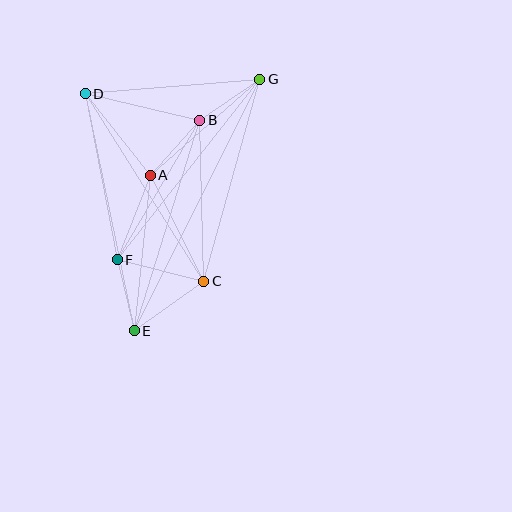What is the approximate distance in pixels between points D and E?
The distance between D and E is approximately 242 pixels.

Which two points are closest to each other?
Points B and G are closest to each other.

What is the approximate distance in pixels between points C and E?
The distance between C and E is approximately 85 pixels.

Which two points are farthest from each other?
Points E and G are farthest from each other.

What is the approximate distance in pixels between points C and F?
The distance between C and F is approximately 89 pixels.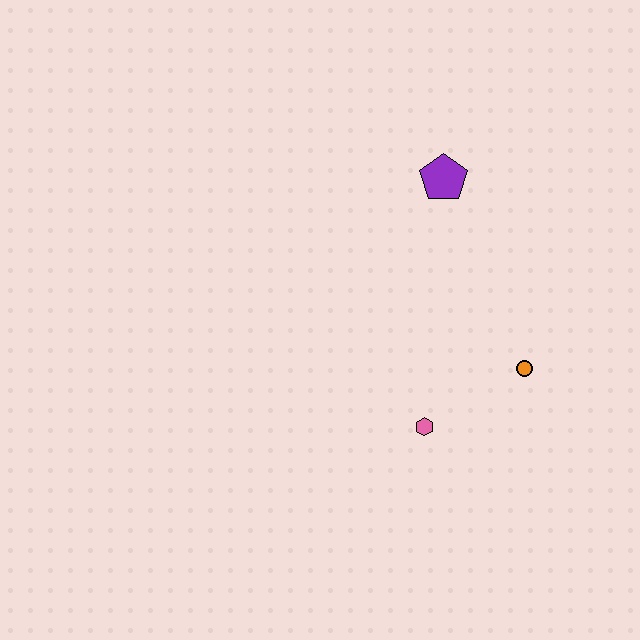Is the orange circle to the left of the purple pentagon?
No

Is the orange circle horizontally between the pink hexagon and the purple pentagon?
No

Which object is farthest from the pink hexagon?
The purple pentagon is farthest from the pink hexagon.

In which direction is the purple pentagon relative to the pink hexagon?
The purple pentagon is above the pink hexagon.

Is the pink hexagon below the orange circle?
Yes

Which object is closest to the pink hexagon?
The orange circle is closest to the pink hexagon.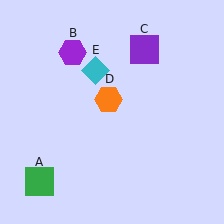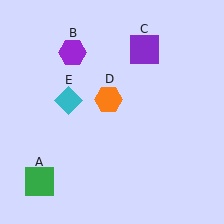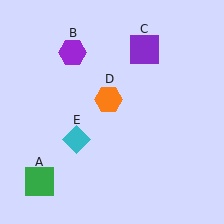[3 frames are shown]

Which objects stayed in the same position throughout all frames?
Green square (object A) and purple hexagon (object B) and purple square (object C) and orange hexagon (object D) remained stationary.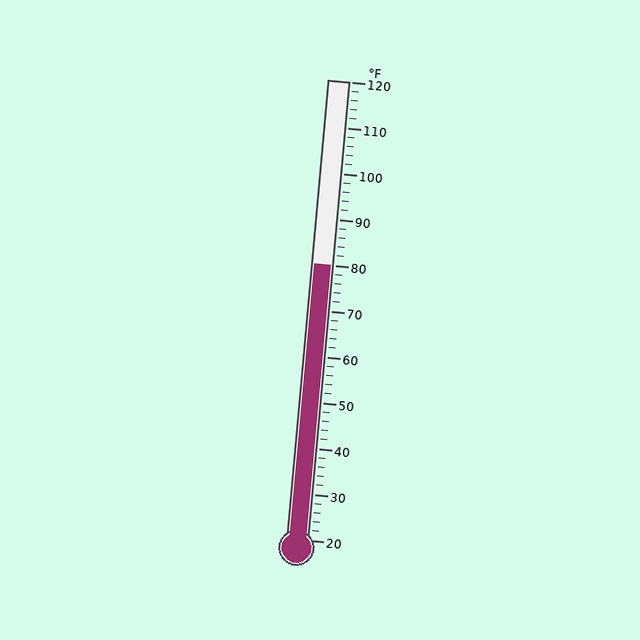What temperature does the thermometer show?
The thermometer shows approximately 80°F.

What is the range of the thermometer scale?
The thermometer scale ranges from 20°F to 120°F.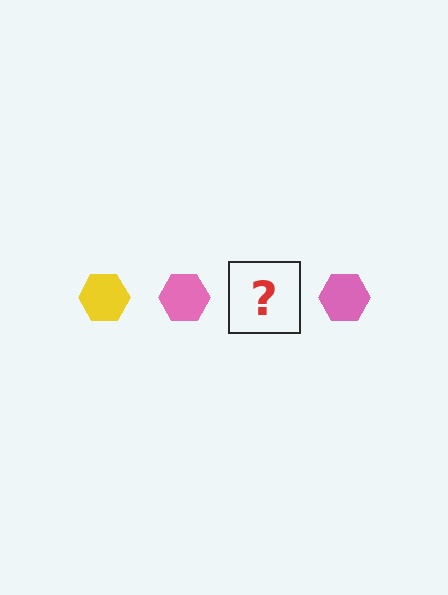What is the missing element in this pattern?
The missing element is a yellow hexagon.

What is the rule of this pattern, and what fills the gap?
The rule is that the pattern cycles through yellow, pink hexagons. The gap should be filled with a yellow hexagon.